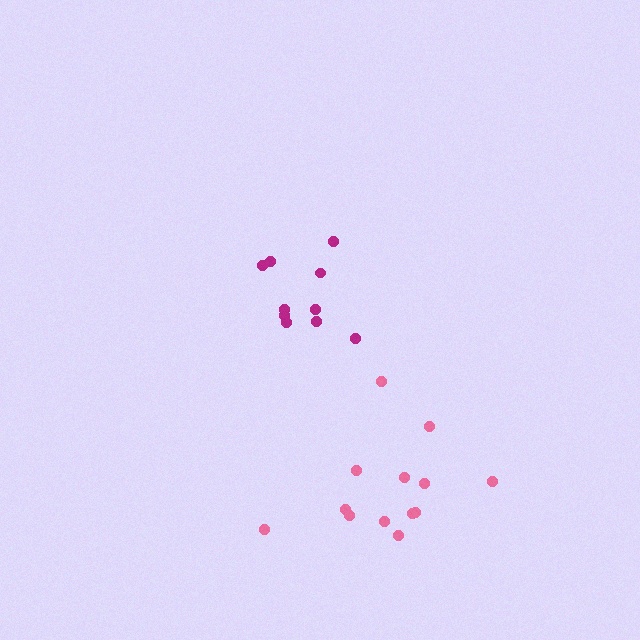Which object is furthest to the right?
The pink cluster is rightmost.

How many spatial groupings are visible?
There are 2 spatial groupings.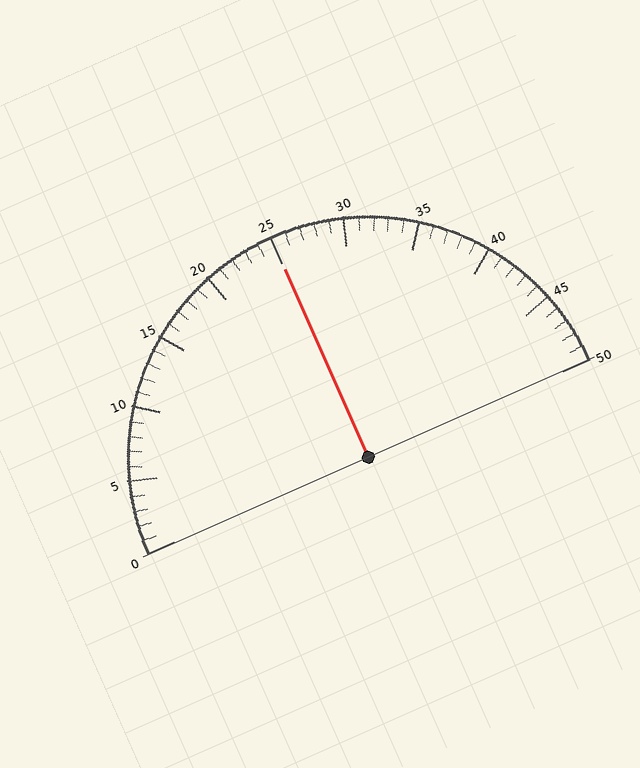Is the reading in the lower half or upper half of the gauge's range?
The reading is in the upper half of the range (0 to 50).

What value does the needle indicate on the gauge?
The needle indicates approximately 25.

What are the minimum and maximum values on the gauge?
The gauge ranges from 0 to 50.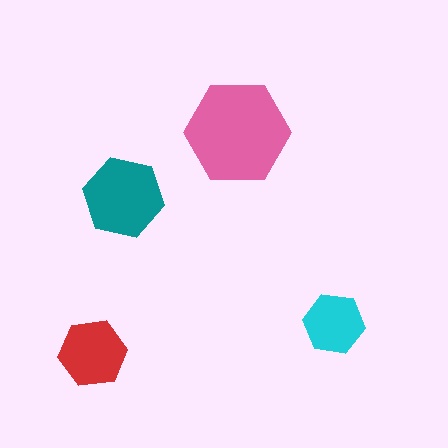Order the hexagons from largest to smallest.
the pink one, the teal one, the red one, the cyan one.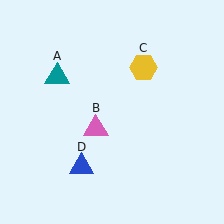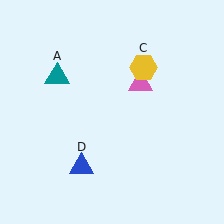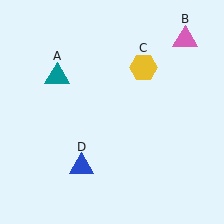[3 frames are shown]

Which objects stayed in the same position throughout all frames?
Teal triangle (object A) and yellow hexagon (object C) and blue triangle (object D) remained stationary.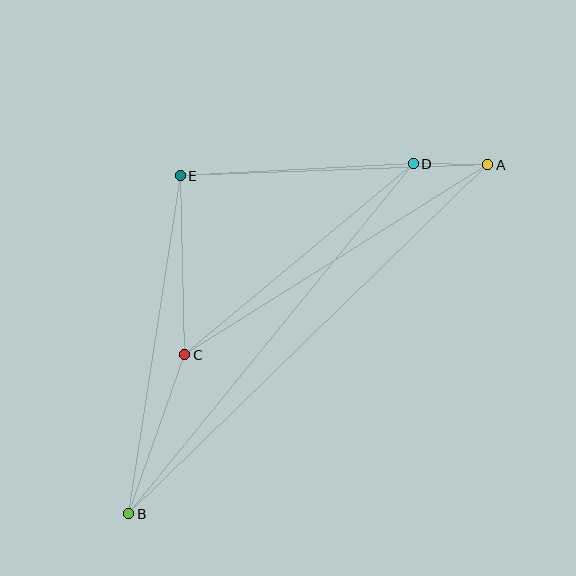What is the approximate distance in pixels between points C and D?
The distance between C and D is approximately 298 pixels.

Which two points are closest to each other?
Points A and D are closest to each other.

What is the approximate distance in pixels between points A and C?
The distance between A and C is approximately 358 pixels.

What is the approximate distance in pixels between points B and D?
The distance between B and D is approximately 451 pixels.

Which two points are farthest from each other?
Points A and B are farthest from each other.